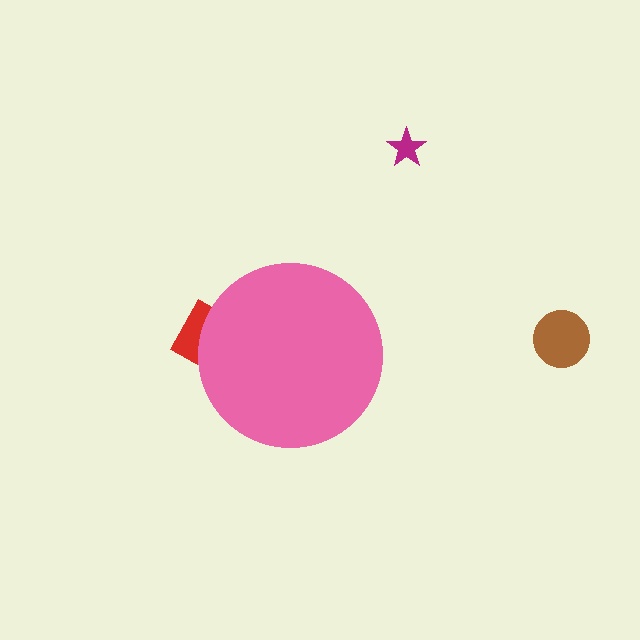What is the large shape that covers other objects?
A pink circle.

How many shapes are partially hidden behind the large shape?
1 shape is partially hidden.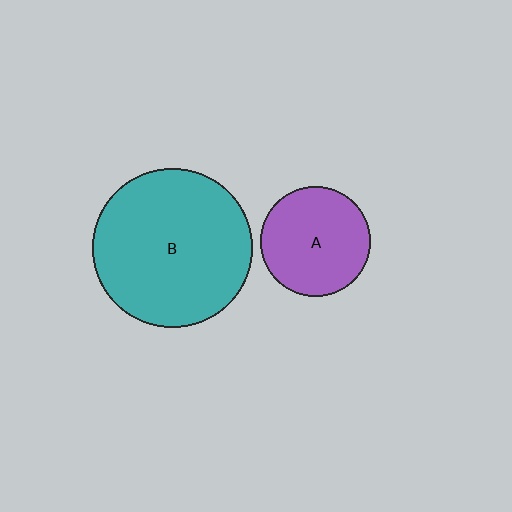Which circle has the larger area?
Circle B (teal).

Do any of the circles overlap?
No, none of the circles overlap.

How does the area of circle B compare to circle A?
Approximately 2.1 times.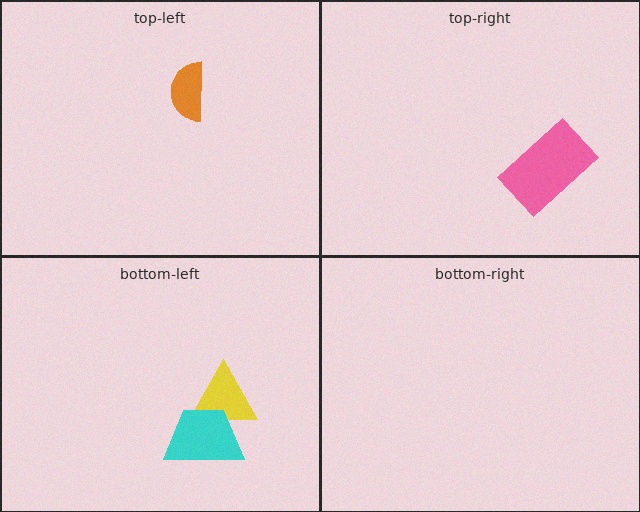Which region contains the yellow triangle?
The bottom-left region.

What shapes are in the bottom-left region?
The yellow triangle, the cyan trapezoid.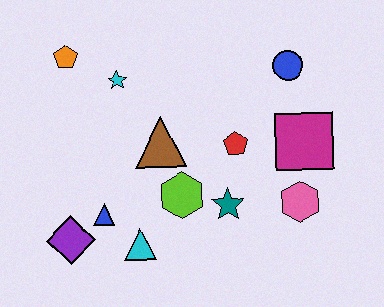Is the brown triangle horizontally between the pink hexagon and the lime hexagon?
No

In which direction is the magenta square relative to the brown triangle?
The magenta square is to the right of the brown triangle.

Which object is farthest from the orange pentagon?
The pink hexagon is farthest from the orange pentagon.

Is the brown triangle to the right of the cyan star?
Yes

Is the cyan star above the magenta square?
Yes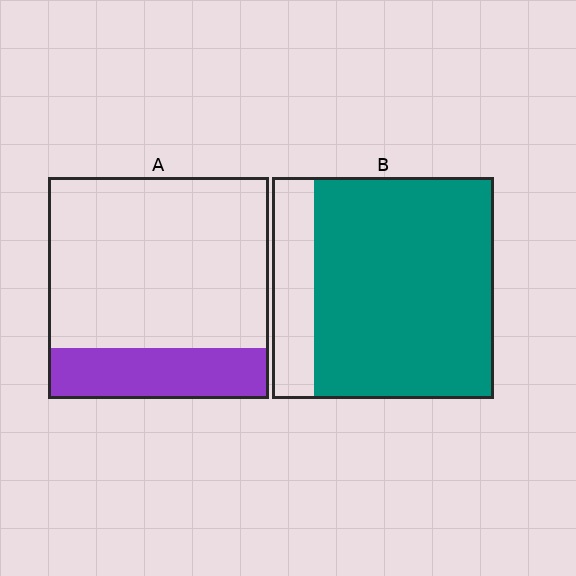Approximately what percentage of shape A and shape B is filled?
A is approximately 25% and B is approximately 80%.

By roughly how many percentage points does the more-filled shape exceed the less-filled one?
By roughly 60 percentage points (B over A).